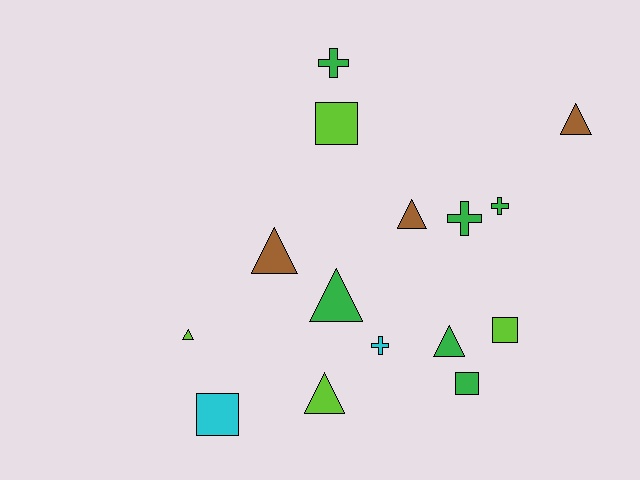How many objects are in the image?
There are 15 objects.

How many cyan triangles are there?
There are no cyan triangles.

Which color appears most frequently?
Green, with 6 objects.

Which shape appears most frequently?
Triangle, with 7 objects.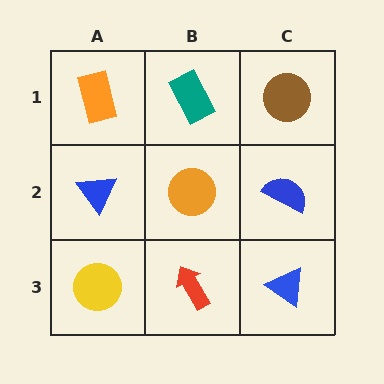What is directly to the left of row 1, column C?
A teal rectangle.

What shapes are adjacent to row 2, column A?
An orange rectangle (row 1, column A), a yellow circle (row 3, column A), an orange circle (row 2, column B).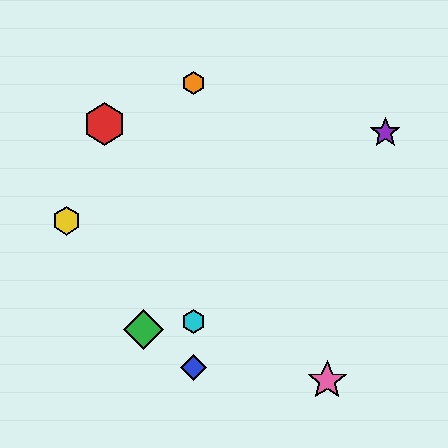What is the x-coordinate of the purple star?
The purple star is at x≈385.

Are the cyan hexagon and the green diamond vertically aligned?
No, the cyan hexagon is at x≈194 and the green diamond is at x≈143.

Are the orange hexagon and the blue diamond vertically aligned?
Yes, both are at x≈194.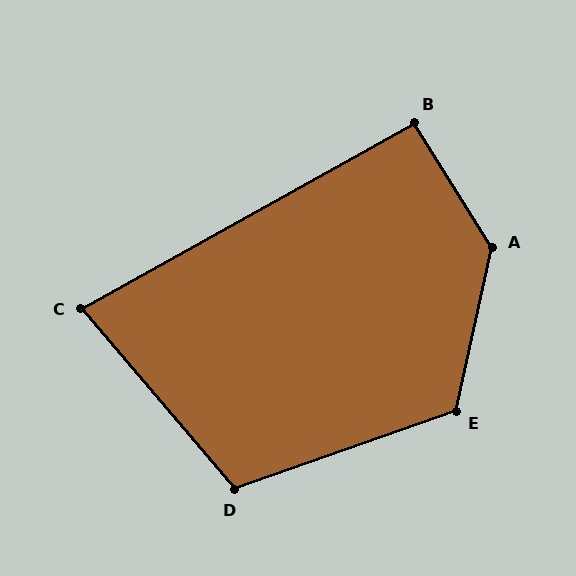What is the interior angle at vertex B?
Approximately 93 degrees (approximately right).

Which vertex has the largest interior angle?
A, at approximately 136 degrees.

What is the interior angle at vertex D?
Approximately 111 degrees (obtuse).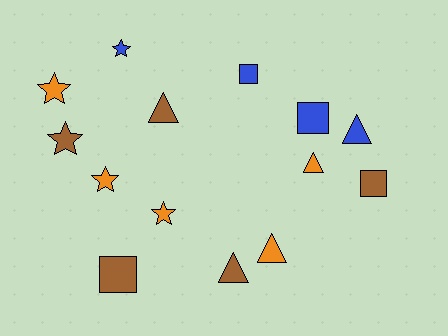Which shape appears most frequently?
Star, with 5 objects.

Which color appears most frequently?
Orange, with 5 objects.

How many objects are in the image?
There are 14 objects.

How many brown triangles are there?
There are 2 brown triangles.